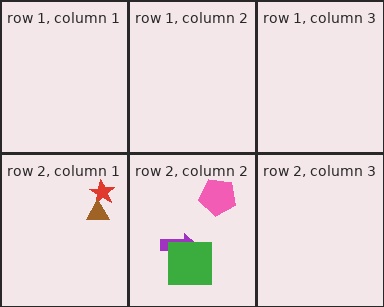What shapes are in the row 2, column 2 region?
The purple arrow, the green square, the pink pentagon.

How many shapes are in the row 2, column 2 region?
3.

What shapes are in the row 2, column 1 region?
The red star, the brown triangle.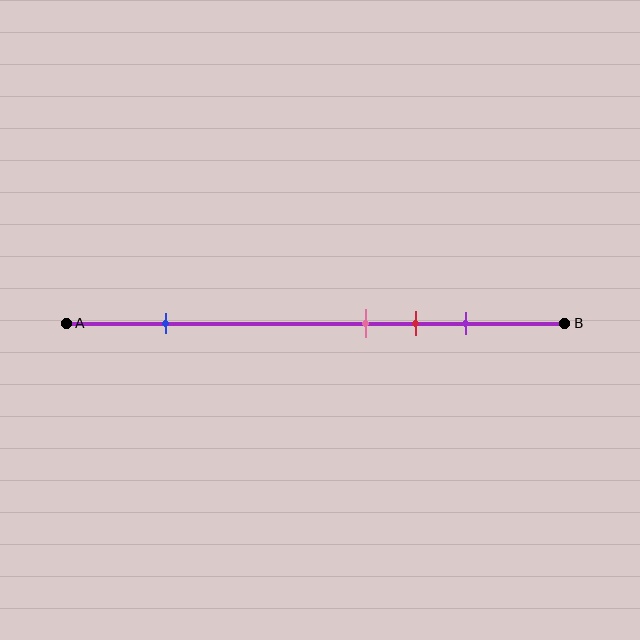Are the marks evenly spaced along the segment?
No, the marks are not evenly spaced.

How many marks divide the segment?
There are 4 marks dividing the segment.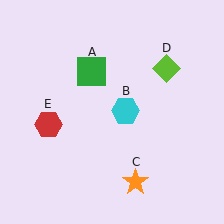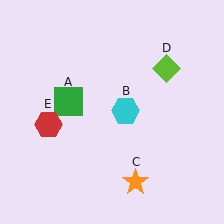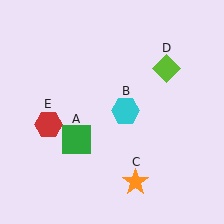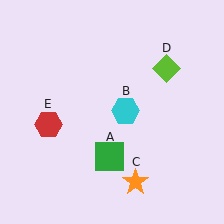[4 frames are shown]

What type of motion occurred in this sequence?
The green square (object A) rotated counterclockwise around the center of the scene.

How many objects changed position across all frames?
1 object changed position: green square (object A).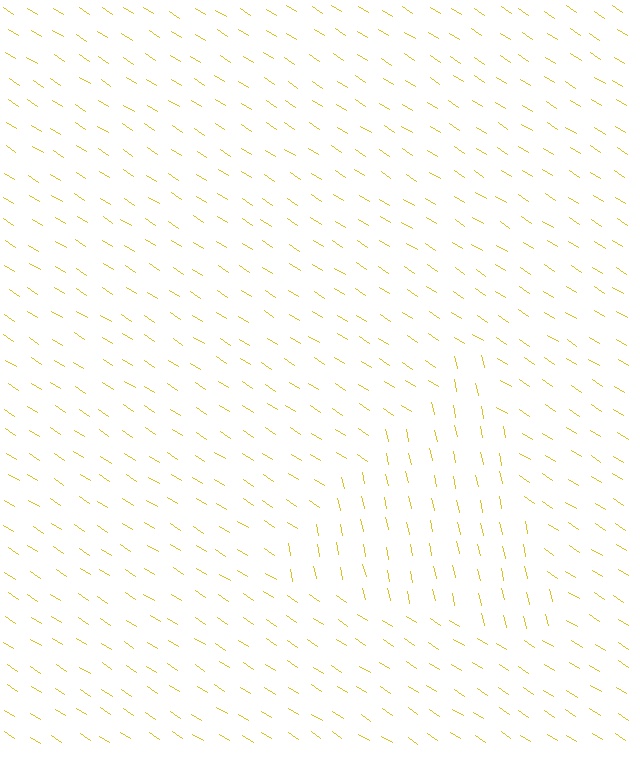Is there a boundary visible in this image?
Yes, there is a texture boundary formed by a change in line orientation.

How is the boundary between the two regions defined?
The boundary is defined purely by a change in line orientation (approximately 45 degrees difference). All lines are the same color and thickness.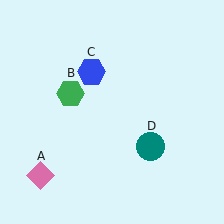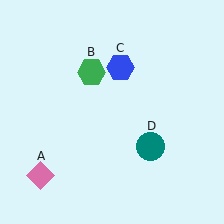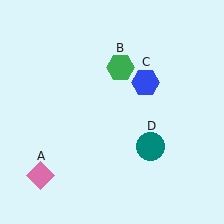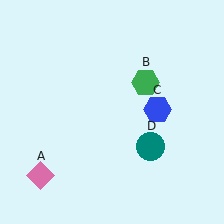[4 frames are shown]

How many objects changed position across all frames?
2 objects changed position: green hexagon (object B), blue hexagon (object C).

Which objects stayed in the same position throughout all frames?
Pink diamond (object A) and teal circle (object D) remained stationary.